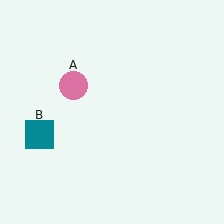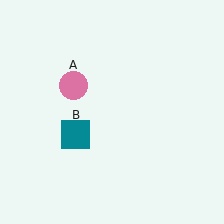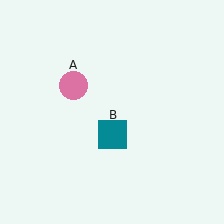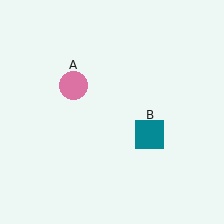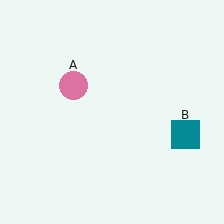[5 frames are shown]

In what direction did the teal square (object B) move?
The teal square (object B) moved right.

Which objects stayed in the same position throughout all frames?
Pink circle (object A) remained stationary.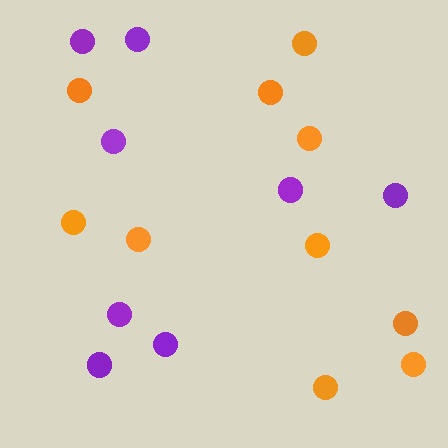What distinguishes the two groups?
There are 2 groups: one group of orange circles (10) and one group of purple circles (8).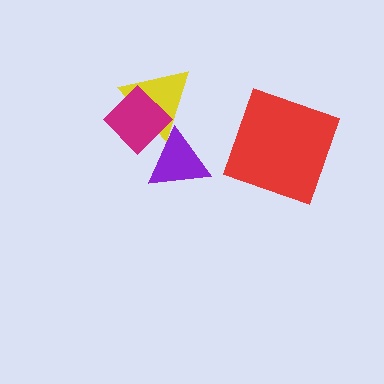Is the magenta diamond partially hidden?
Yes, it is partially covered by another shape.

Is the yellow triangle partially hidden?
Yes, it is partially covered by another shape.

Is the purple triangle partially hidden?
No, no other shape covers it.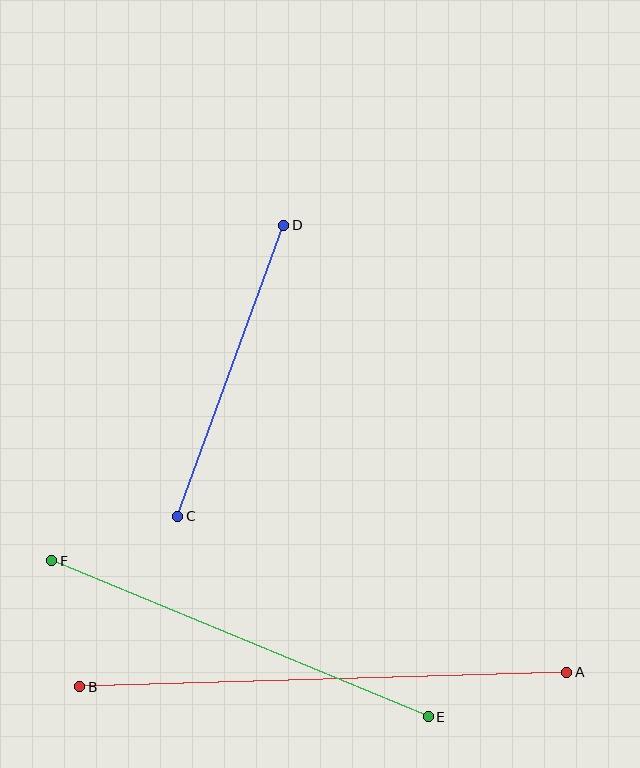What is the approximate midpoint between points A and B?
The midpoint is at approximately (323, 679) pixels.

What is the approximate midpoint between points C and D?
The midpoint is at approximately (231, 371) pixels.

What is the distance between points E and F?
The distance is approximately 408 pixels.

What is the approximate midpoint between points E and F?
The midpoint is at approximately (240, 639) pixels.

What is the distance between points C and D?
The distance is approximately 310 pixels.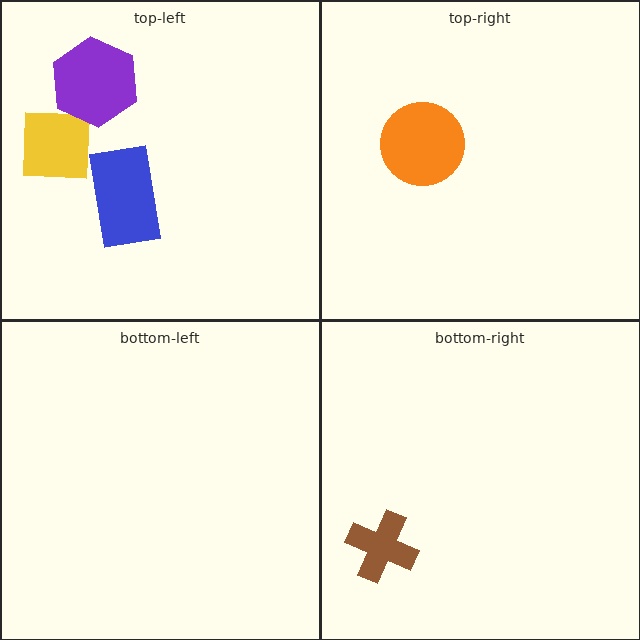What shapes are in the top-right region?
The orange circle.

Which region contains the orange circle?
The top-right region.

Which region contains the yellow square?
The top-left region.